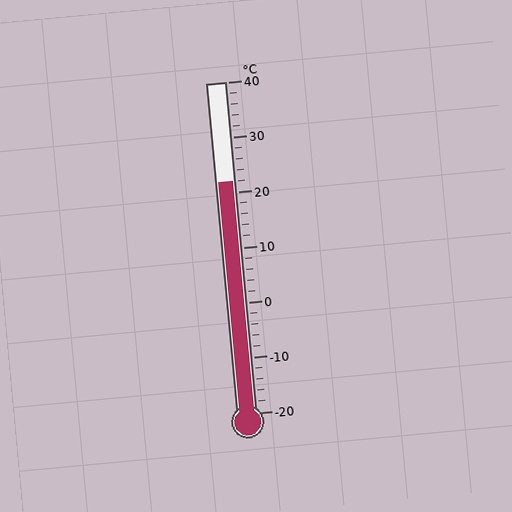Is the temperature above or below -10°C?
The temperature is above -10°C.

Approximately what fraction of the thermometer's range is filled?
The thermometer is filled to approximately 70% of its range.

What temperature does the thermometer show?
The thermometer shows approximately 22°C.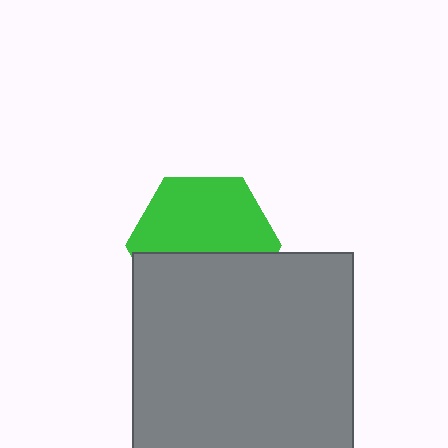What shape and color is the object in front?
The object in front is a gray rectangle.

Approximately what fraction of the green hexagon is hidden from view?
Roughly 44% of the green hexagon is hidden behind the gray rectangle.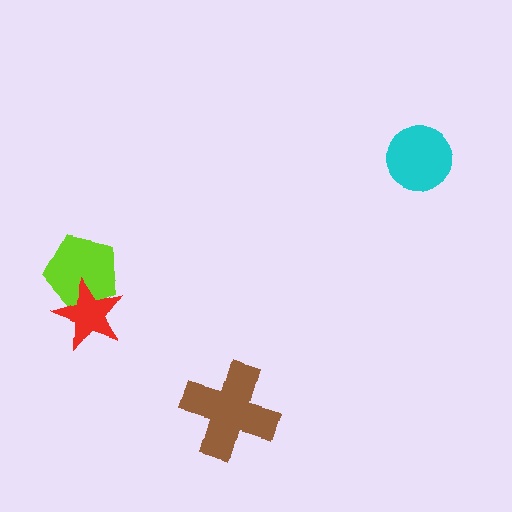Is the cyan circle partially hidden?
No, no other shape covers it.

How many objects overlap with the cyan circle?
0 objects overlap with the cyan circle.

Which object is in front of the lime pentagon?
The red star is in front of the lime pentagon.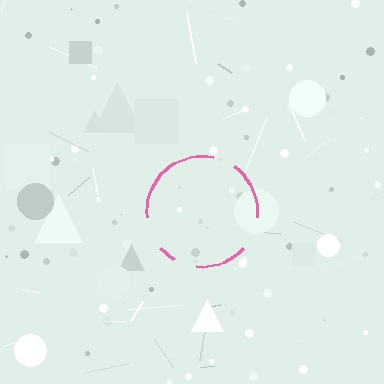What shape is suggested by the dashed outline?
The dashed outline suggests a circle.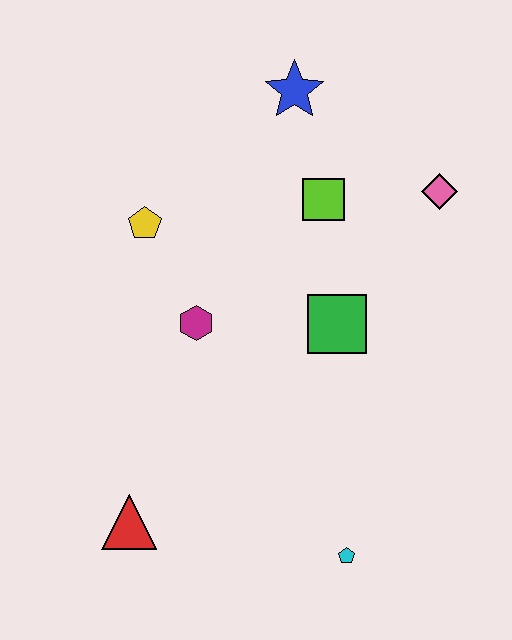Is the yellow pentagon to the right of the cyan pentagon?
No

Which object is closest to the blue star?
The lime square is closest to the blue star.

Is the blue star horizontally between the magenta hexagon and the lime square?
Yes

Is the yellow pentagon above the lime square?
No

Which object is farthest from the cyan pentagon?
The blue star is farthest from the cyan pentagon.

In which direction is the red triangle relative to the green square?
The red triangle is to the left of the green square.